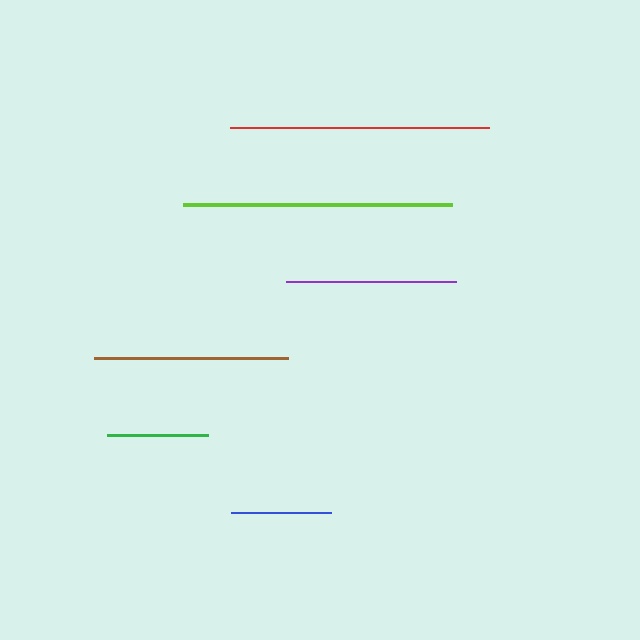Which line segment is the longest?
The lime line is the longest at approximately 269 pixels.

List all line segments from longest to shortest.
From longest to shortest: lime, red, brown, purple, green, blue.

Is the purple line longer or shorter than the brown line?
The brown line is longer than the purple line.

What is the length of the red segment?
The red segment is approximately 259 pixels long.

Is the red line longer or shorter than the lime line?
The lime line is longer than the red line.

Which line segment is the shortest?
The blue line is the shortest at approximately 100 pixels.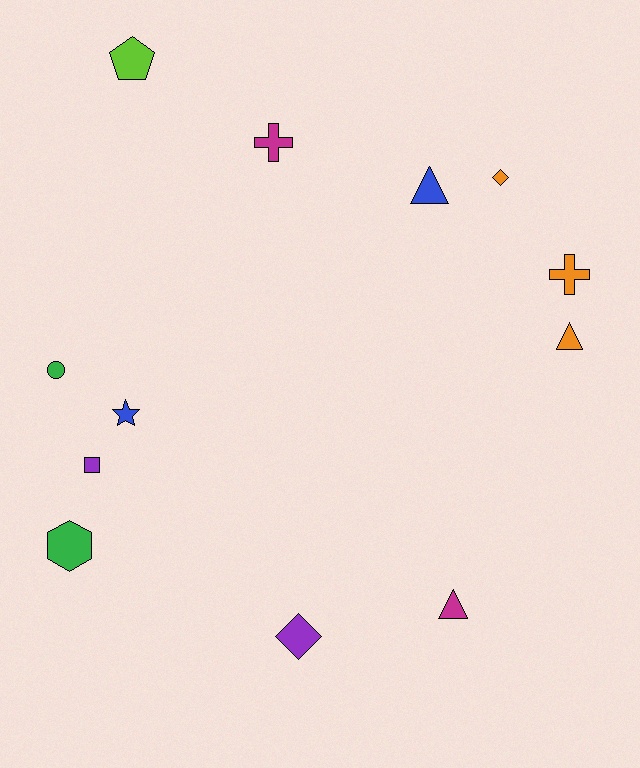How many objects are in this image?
There are 12 objects.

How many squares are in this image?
There is 1 square.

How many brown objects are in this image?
There are no brown objects.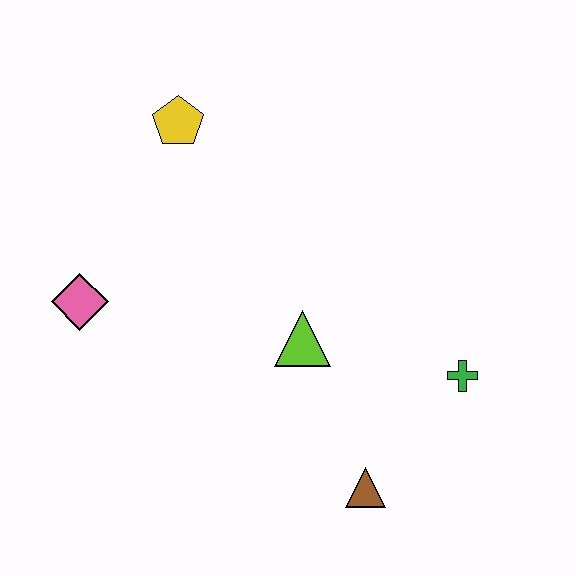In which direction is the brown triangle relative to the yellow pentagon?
The brown triangle is below the yellow pentagon.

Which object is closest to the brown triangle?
The green cross is closest to the brown triangle.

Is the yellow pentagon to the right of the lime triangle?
No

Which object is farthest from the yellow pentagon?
The brown triangle is farthest from the yellow pentagon.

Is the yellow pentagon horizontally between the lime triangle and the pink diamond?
Yes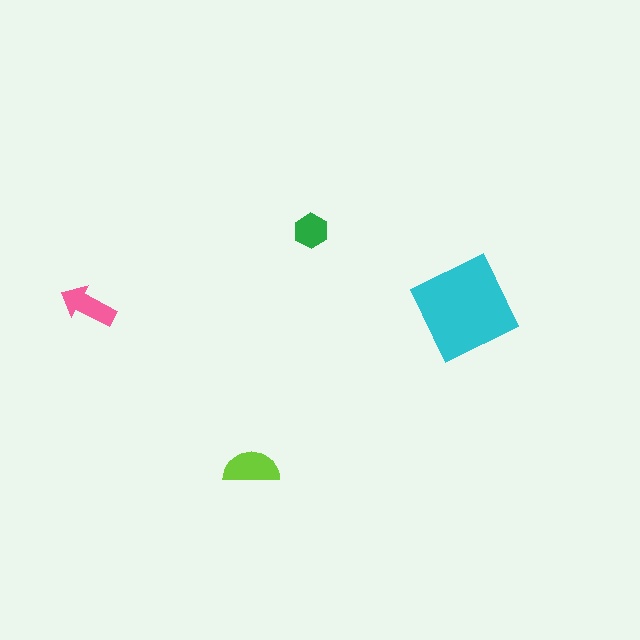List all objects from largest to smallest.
The cyan diamond, the lime semicircle, the pink arrow, the green hexagon.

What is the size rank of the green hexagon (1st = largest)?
4th.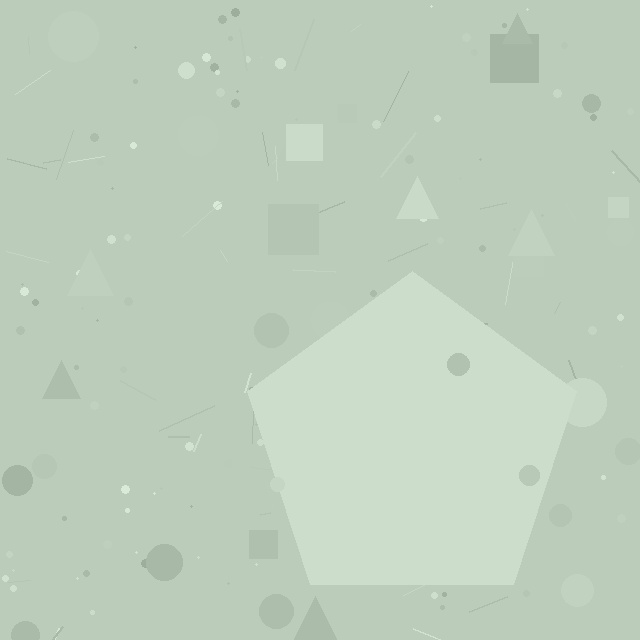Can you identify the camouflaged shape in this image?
The camouflaged shape is a pentagon.